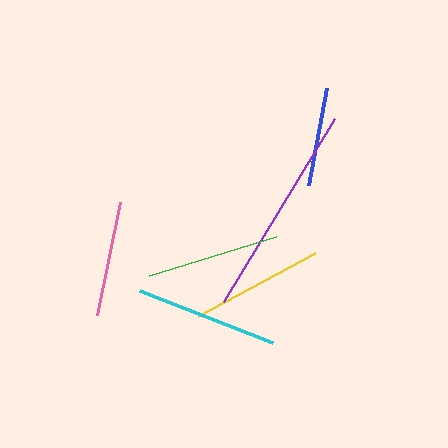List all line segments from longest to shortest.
From longest to shortest: purple, cyan, yellow, green, pink, blue.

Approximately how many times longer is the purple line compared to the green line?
The purple line is approximately 1.6 times the length of the green line.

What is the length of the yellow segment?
The yellow segment is approximately 134 pixels long.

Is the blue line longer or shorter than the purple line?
The purple line is longer than the blue line.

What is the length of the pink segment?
The pink segment is approximately 116 pixels long.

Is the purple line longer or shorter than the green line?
The purple line is longer than the green line.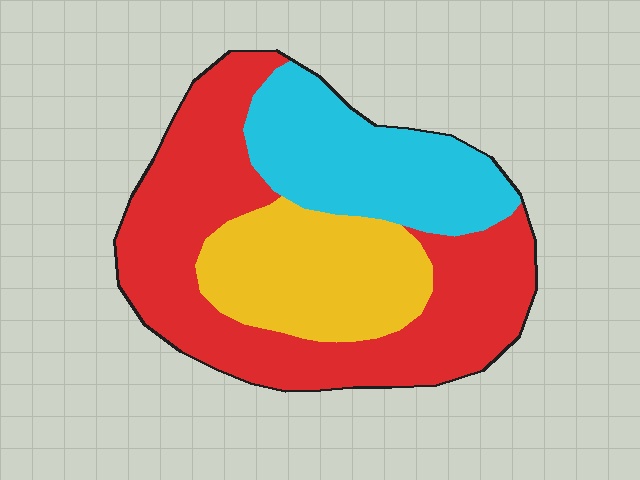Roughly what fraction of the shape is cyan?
Cyan covers around 25% of the shape.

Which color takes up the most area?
Red, at roughly 50%.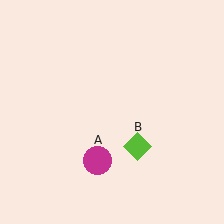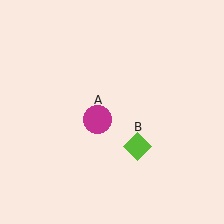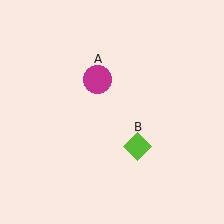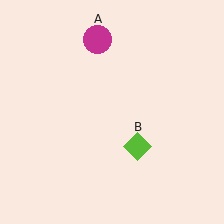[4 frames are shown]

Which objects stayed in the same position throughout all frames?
Lime diamond (object B) remained stationary.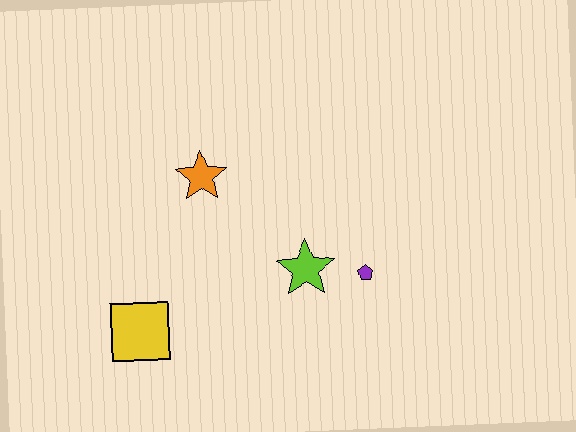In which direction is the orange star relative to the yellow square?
The orange star is above the yellow square.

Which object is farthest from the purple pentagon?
The yellow square is farthest from the purple pentagon.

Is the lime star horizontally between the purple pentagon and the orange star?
Yes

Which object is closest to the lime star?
The purple pentagon is closest to the lime star.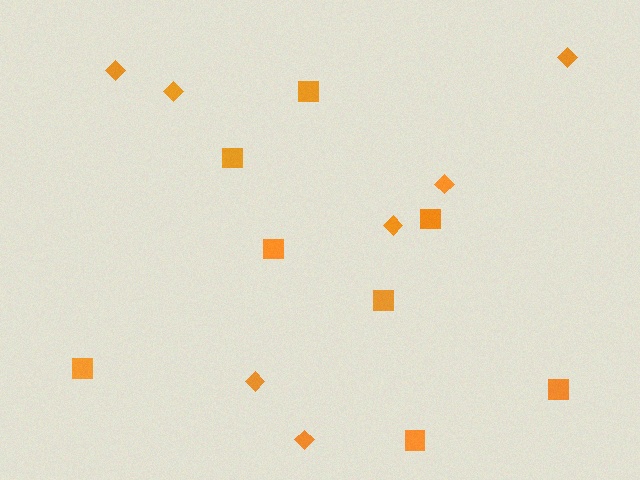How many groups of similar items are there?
There are 2 groups: one group of diamonds (7) and one group of squares (8).